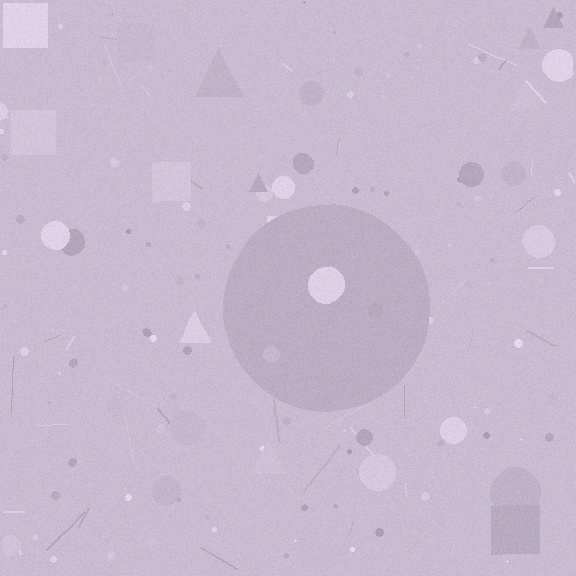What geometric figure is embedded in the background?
A circle is embedded in the background.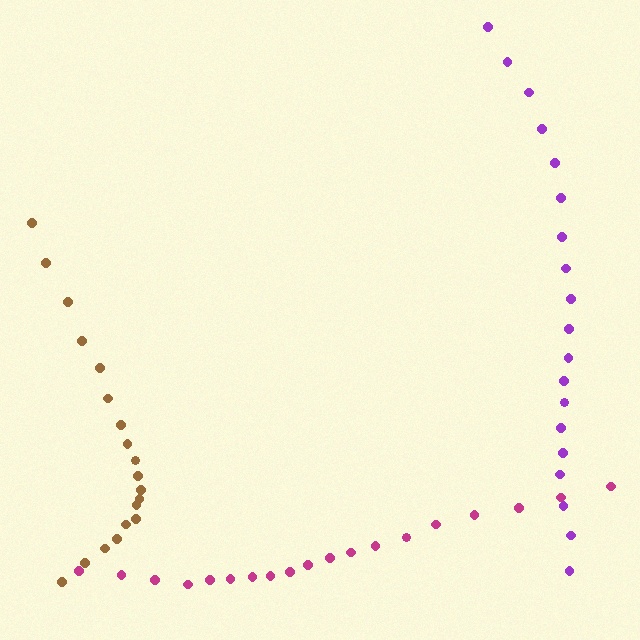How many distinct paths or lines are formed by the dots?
There are 3 distinct paths.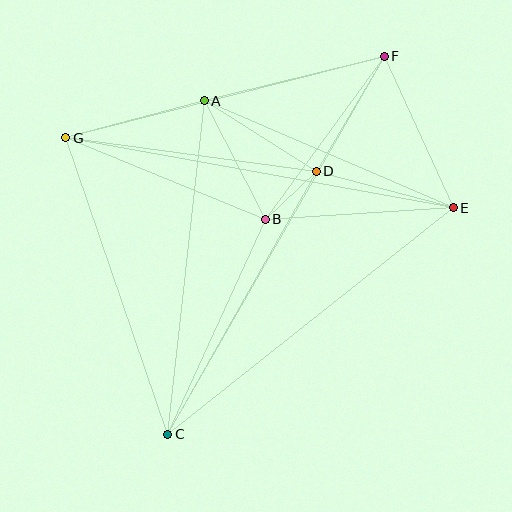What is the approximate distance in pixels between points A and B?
The distance between A and B is approximately 133 pixels.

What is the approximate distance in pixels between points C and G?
The distance between C and G is approximately 314 pixels.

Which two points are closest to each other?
Points B and D are closest to each other.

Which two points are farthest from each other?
Points C and F are farthest from each other.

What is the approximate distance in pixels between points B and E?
The distance between B and E is approximately 189 pixels.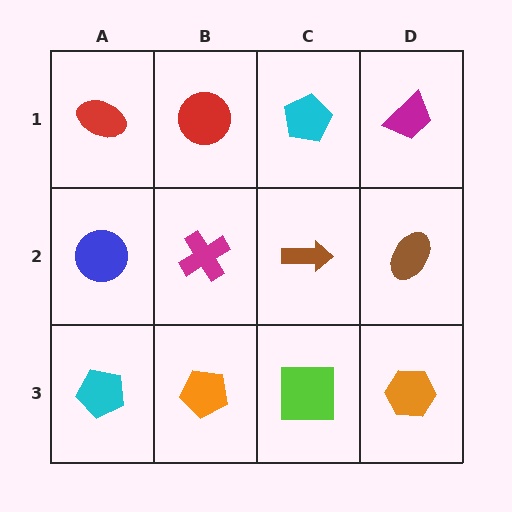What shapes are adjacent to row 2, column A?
A red ellipse (row 1, column A), a cyan pentagon (row 3, column A), a magenta cross (row 2, column B).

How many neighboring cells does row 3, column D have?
2.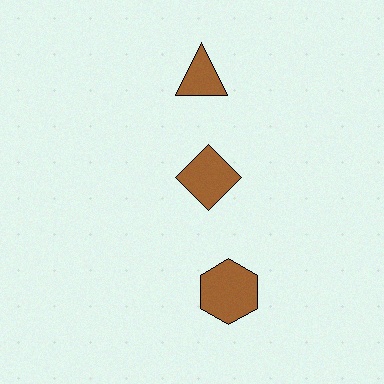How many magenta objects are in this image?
There are no magenta objects.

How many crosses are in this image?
There are no crosses.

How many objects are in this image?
There are 3 objects.